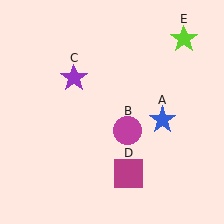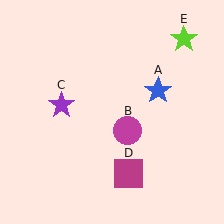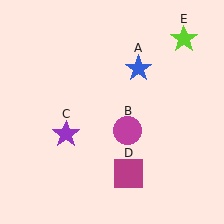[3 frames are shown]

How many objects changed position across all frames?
2 objects changed position: blue star (object A), purple star (object C).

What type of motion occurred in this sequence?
The blue star (object A), purple star (object C) rotated counterclockwise around the center of the scene.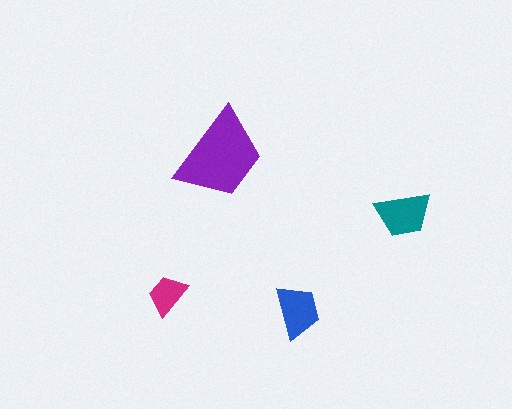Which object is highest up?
The purple trapezoid is topmost.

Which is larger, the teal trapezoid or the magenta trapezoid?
The teal one.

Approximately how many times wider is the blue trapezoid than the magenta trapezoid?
About 1.5 times wider.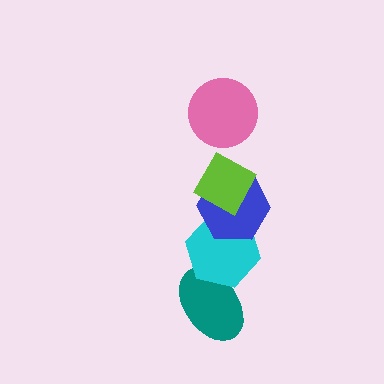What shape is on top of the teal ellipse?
The cyan hexagon is on top of the teal ellipse.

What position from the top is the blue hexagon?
The blue hexagon is 3rd from the top.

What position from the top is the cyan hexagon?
The cyan hexagon is 4th from the top.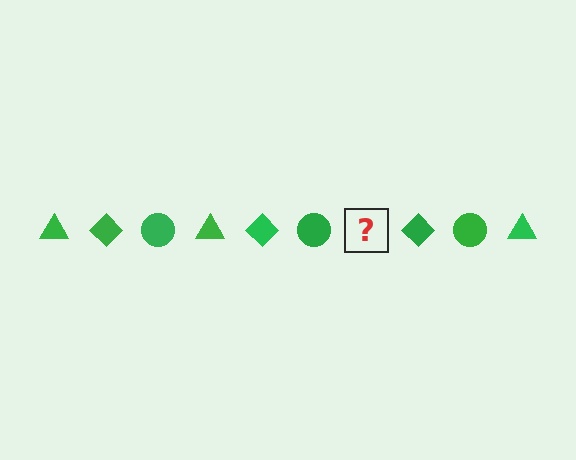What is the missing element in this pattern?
The missing element is a green triangle.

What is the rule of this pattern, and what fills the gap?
The rule is that the pattern cycles through triangle, diamond, circle shapes in green. The gap should be filled with a green triangle.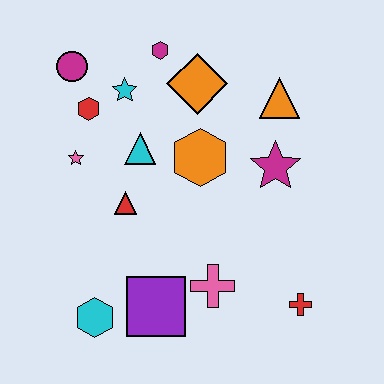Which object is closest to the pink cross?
The purple square is closest to the pink cross.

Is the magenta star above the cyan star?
No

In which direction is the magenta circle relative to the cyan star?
The magenta circle is to the left of the cyan star.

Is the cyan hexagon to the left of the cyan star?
Yes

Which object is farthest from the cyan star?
The red cross is farthest from the cyan star.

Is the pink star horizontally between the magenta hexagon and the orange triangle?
No